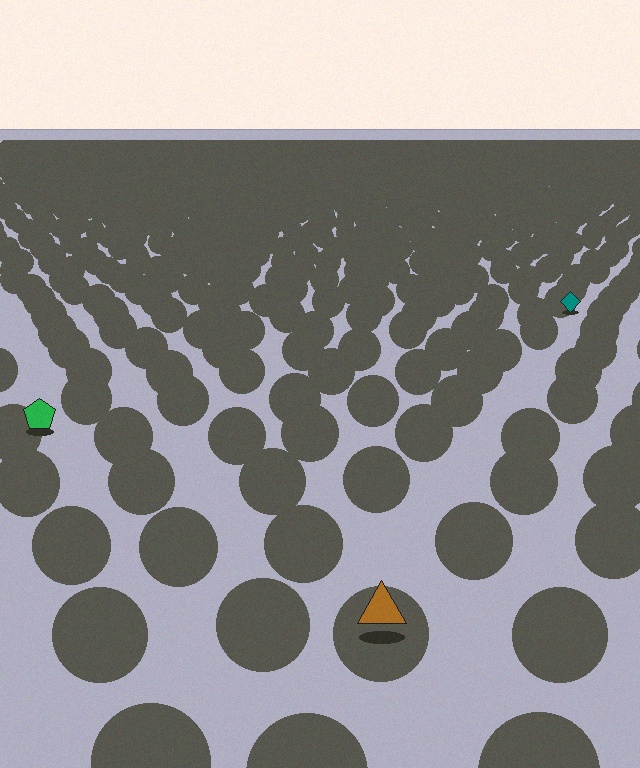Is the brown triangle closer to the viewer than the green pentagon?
Yes. The brown triangle is closer — you can tell from the texture gradient: the ground texture is coarser near it.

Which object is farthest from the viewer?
The teal diamond is farthest from the viewer. It appears smaller and the ground texture around it is denser.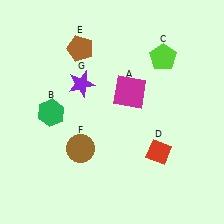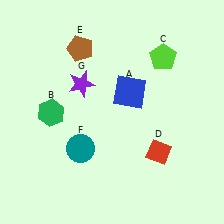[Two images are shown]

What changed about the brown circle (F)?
In Image 1, F is brown. In Image 2, it changed to teal.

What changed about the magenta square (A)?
In Image 1, A is magenta. In Image 2, it changed to blue.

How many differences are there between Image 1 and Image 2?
There are 2 differences between the two images.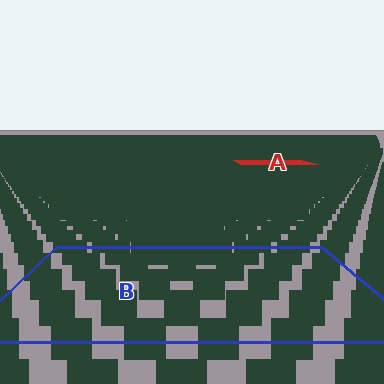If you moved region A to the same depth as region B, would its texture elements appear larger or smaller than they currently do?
They would appear larger. At a closer depth, the same texture elements are projected at a bigger on-screen size.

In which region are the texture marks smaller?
The texture marks are smaller in region A, because it is farther away.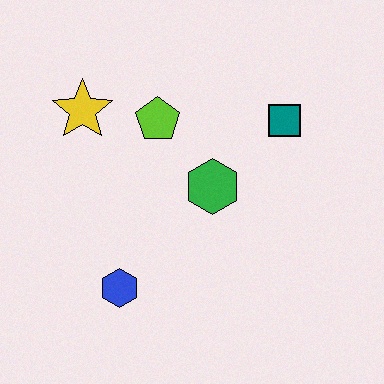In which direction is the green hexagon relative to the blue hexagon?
The green hexagon is above the blue hexagon.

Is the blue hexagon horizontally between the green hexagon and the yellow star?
Yes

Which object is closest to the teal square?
The green hexagon is closest to the teal square.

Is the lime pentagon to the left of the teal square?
Yes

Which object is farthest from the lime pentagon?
The blue hexagon is farthest from the lime pentagon.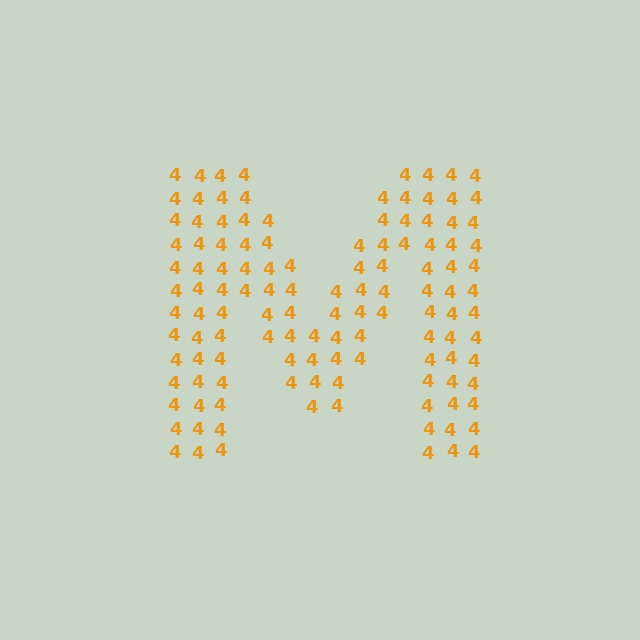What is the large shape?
The large shape is the letter M.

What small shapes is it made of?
It is made of small digit 4's.